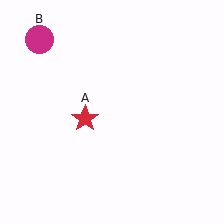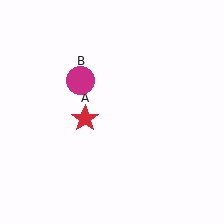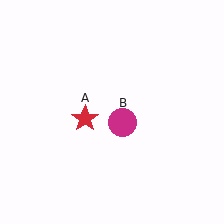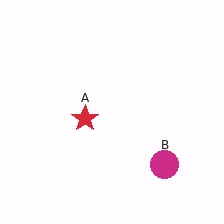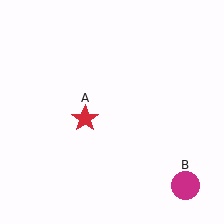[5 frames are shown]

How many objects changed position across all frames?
1 object changed position: magenta circle (object B).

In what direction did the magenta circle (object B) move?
The magenta circle (object B) moved down and to the right.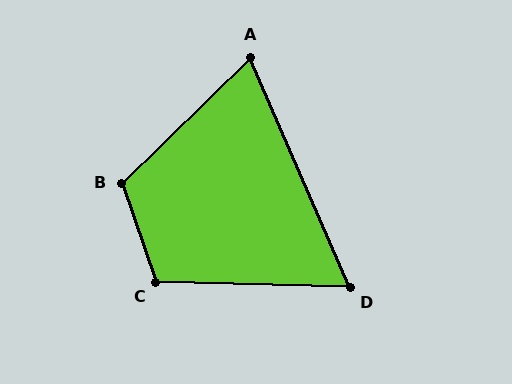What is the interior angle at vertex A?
Approximately 69 degrees (acute).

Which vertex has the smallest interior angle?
D, at approximately 65 degrees.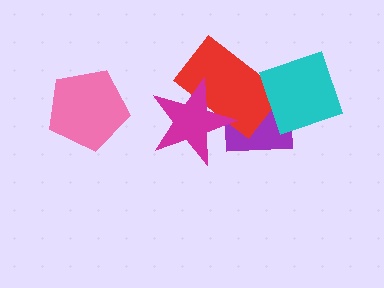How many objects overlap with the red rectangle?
2 objects overlap with the red rectangle.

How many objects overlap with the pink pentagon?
0 objects overlap with the pink pentagon.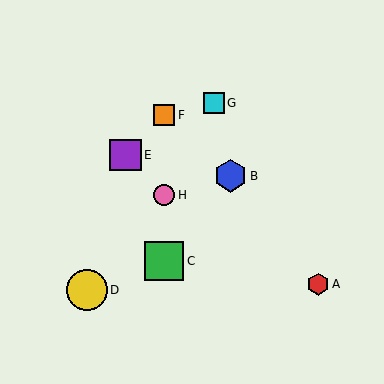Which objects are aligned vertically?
Objects C, F, H are aligned vertically.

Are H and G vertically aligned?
No, H is at x≈164 and G is at x≈214.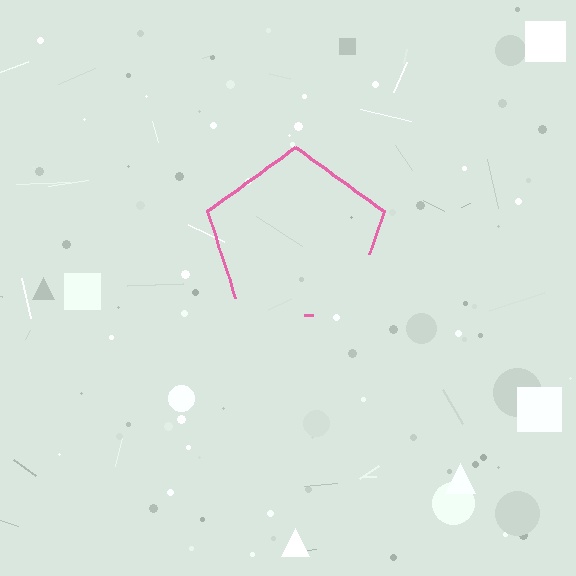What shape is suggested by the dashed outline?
The dashed outline suggests a pentagon.